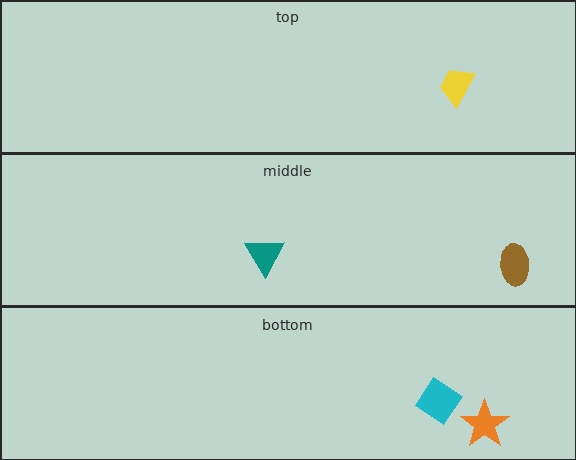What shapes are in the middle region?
The brown ellipse, the teal triangle.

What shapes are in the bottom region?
The orange star, the cyan diamond.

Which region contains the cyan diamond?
The bottom region.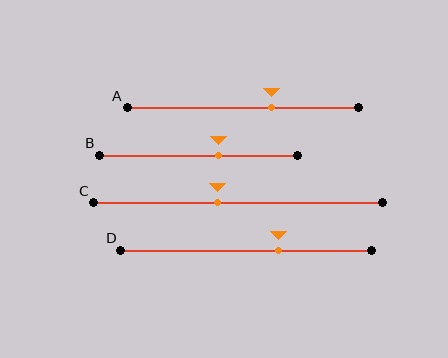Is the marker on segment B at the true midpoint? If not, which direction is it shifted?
No, the marker on segment B is shifted to the right by about 10% of the segment length.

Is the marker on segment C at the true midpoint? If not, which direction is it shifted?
No, the marker on segment C is shifted to the left by about 7% of the segment length.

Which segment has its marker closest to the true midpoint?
Segment C has its marker closest to the true midpoint.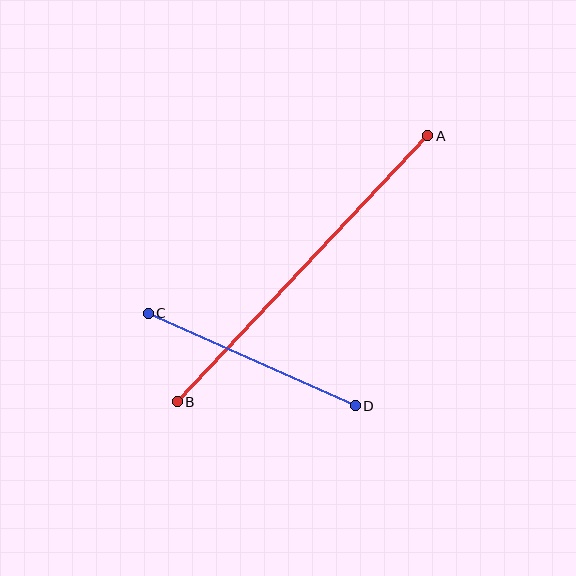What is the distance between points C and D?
The distance is approximately 227 pixels.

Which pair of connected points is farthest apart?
Points A and B are farthest apart.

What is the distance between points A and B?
The distance is approximately 366 pixels.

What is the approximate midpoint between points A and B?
The midpoint is at approximately (302, 269) pixels.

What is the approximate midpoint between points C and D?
The midpoint is at approximately (252, 360) pixels.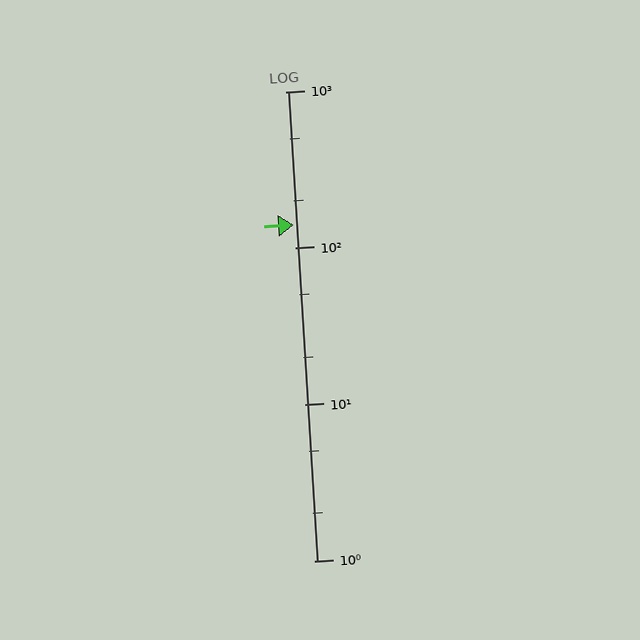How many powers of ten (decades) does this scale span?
The scale spans 3 decades, from 1 to 1000.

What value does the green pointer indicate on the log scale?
The pointer indicates approximately 140.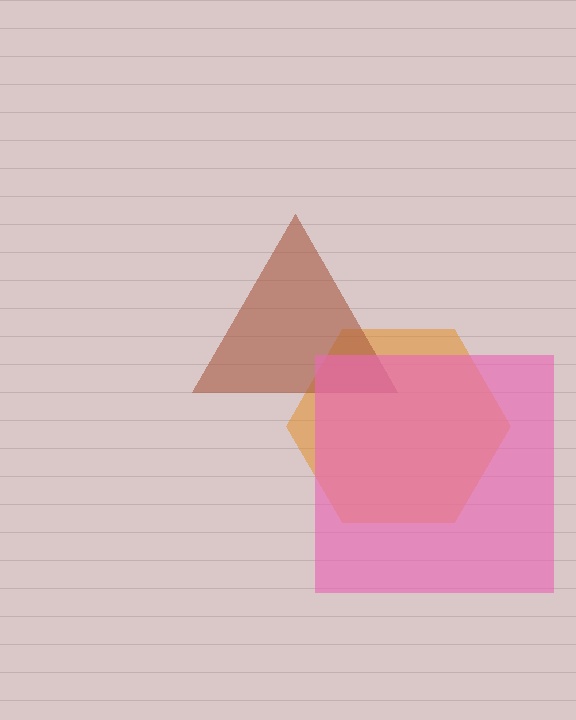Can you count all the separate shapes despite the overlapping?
Yes, there are 3 separate shapes.